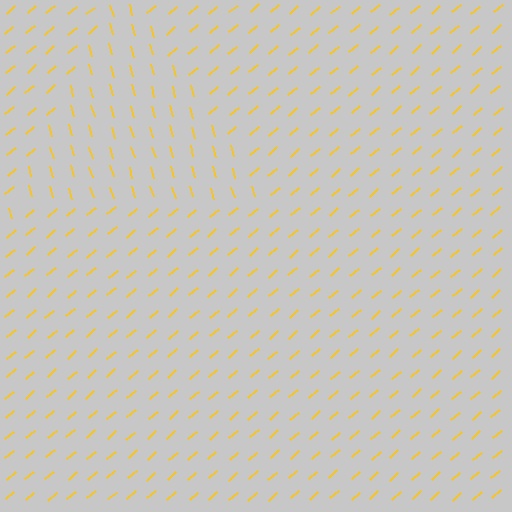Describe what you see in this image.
The image is filled with small yellow line segments. A triangle region in the image has lines oriented differently from the surrounding lines, creating a visible texture boundary.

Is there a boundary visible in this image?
Yes, there is a texture boundary formed by a change in line orientation.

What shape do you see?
I see a triangle.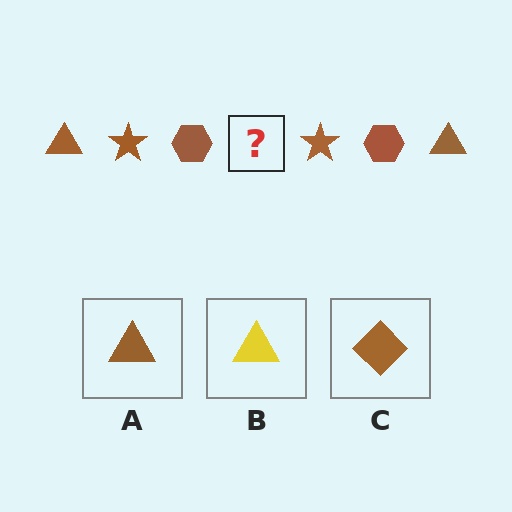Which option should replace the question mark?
Option A.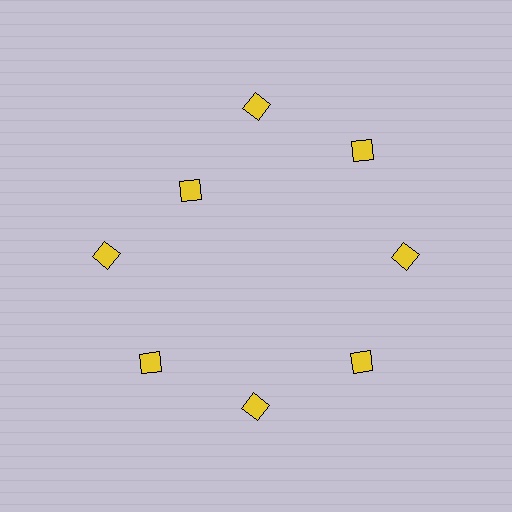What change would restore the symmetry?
The symmetry would be restored by moving it outward, back onto the ring so that all 8 diamonds sit at equal angles and equal distance from the center.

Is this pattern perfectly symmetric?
No. The 8 yellow diamonds are arranged in a ring, but one element near the 10 o'clock position is pulled inward toward the center, breaking the 8-fold rotational symmetry.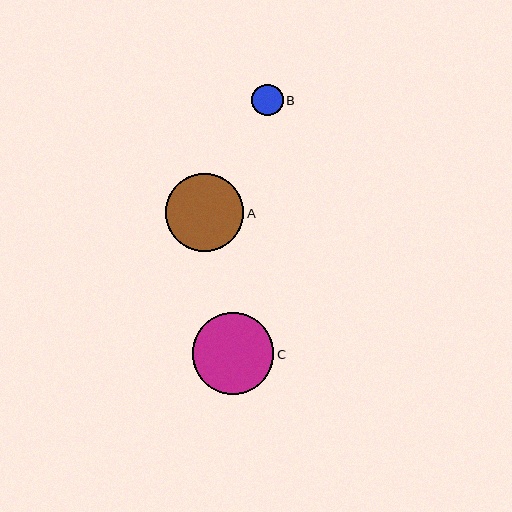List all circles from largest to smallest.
From largest to smallest: C, A, B.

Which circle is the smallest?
Circle B is the smallest with a size of approximately 31 pixels.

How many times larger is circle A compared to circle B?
Circle A is approximately 2.5 times the size of circle B.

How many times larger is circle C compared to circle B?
Circle C is approximately 2.6 times the size of circle B.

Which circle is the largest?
Circle C is the largest with a size of approximately 82 pixels.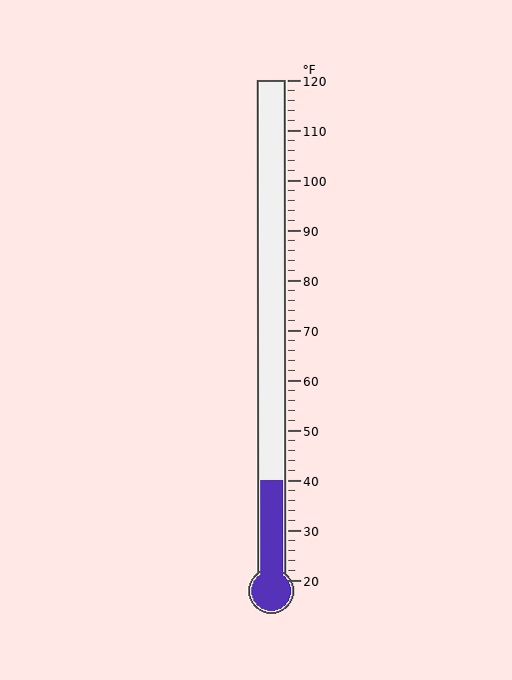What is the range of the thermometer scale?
The thermometer scale ranges from 20°F to 120°F.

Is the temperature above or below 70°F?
The temperature is below 70°F.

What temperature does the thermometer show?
The thermometer shows approximately 40°F.